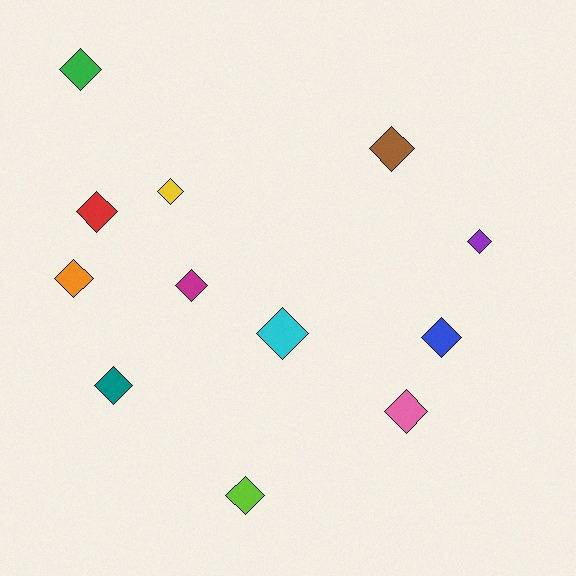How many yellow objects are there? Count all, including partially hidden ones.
There is 1 yellow object.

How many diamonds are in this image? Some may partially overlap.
There are 12 diamonds.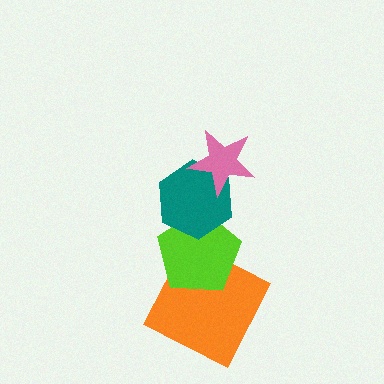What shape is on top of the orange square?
The lime pentagon is on top of the orange square.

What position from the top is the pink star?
The pink star is 1st from the top.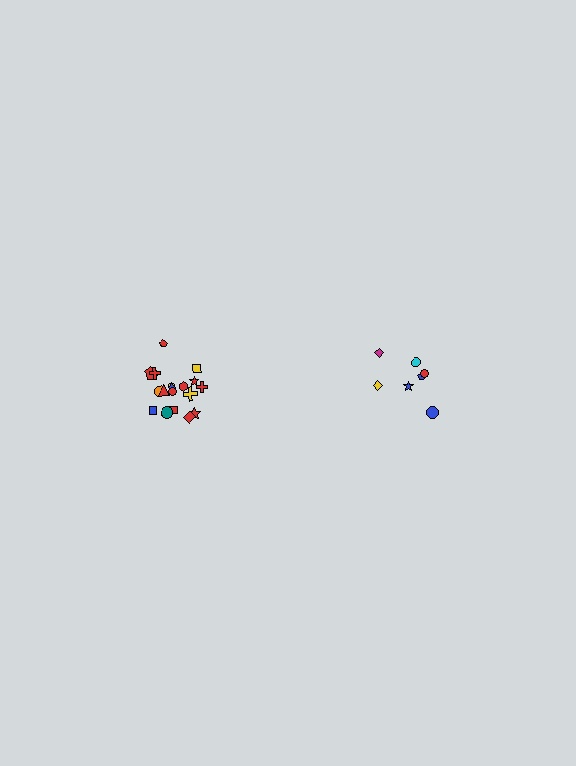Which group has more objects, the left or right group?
The left group.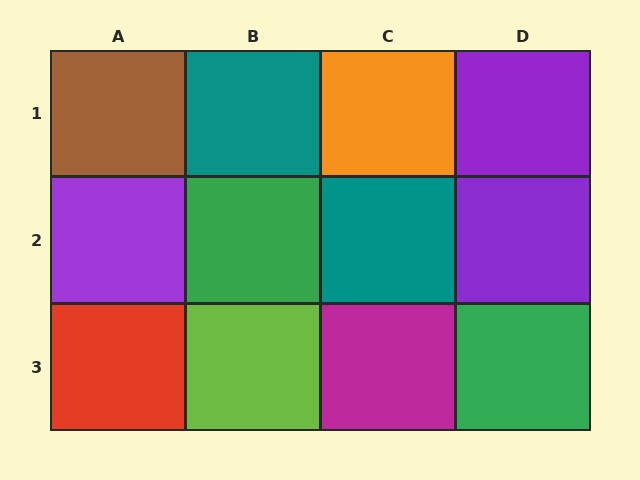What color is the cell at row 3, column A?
Red.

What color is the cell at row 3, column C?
Magenta.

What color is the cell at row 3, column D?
Green.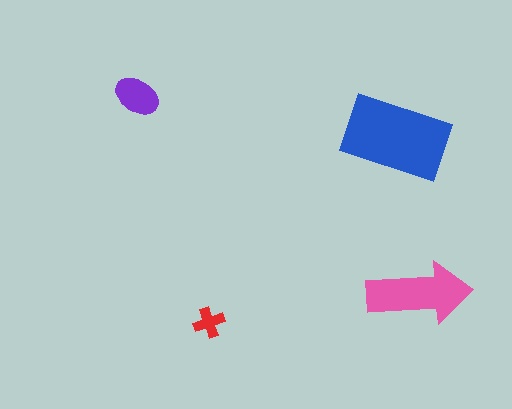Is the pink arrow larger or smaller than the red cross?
Larger.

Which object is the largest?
The blue rectangle.